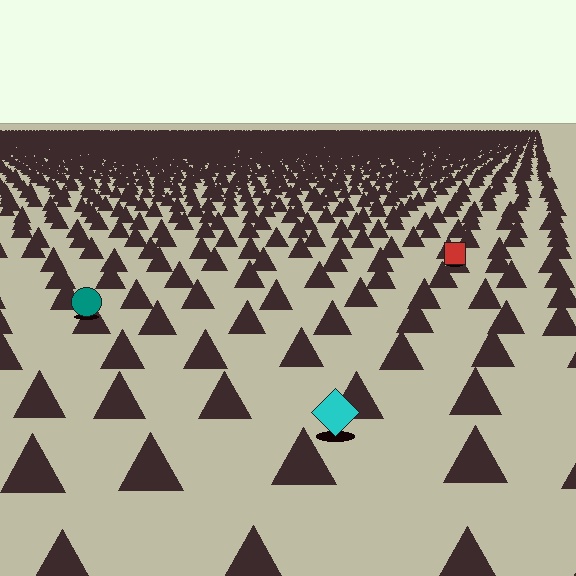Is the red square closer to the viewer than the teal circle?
No. The teal circle is closer — you can tell from the texture gradient: the ground texture is coarser near it.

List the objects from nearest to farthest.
From nearest to farthest: the cyan diamond, the teal circle, the red square.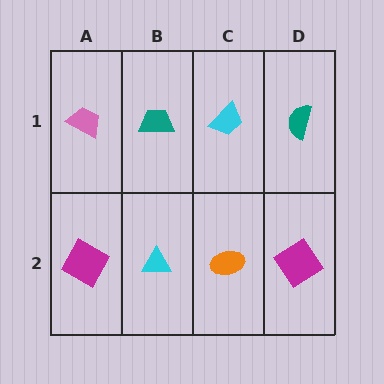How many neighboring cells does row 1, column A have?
2.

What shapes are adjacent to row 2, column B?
A teal trapezoid (row 1, column B), a magenta square (row 2, column A), an orange ellipse (row 2, column C).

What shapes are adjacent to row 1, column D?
A magenta diamond (row 2, column D), a cyan trapezoid (row 1, column C).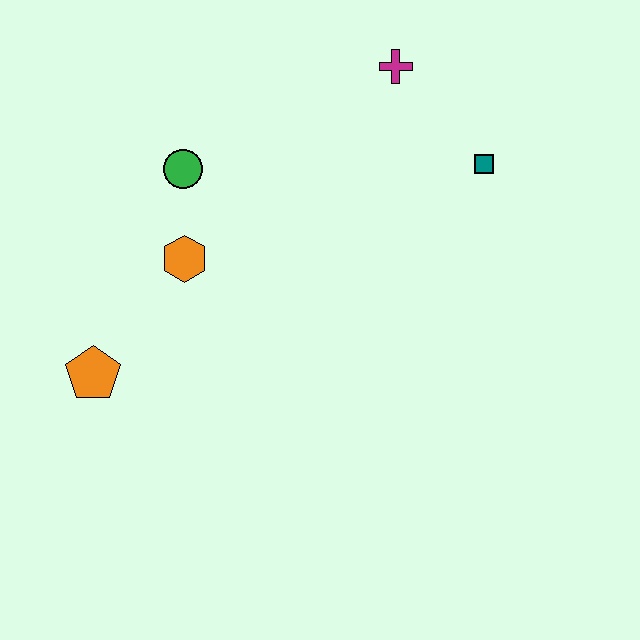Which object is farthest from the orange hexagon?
The teal square is farthest from the orange hexagon.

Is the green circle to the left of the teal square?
Yes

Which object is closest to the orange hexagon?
The green circle is closest to the orange hexagon.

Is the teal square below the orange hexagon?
No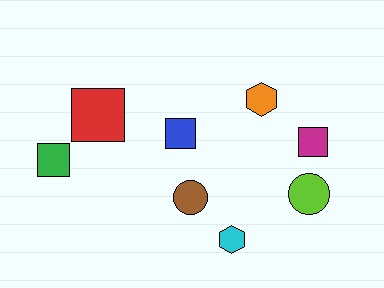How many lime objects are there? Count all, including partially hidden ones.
There is 1 lime object.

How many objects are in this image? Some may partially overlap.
There are 8 objects.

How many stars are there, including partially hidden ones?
There are no stars.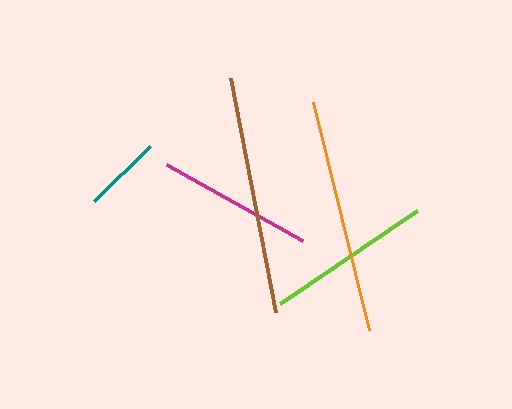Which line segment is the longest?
The brown line is the longest at approximately 239 pixels.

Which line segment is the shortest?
The teal line is the shortest at approximately 79 pixels.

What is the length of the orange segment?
The orange segment is approximately 235 pixels long.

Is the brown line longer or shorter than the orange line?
The brown line is longer than the orange line.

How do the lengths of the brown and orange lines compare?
The brown and orange lines are approximately the same length.